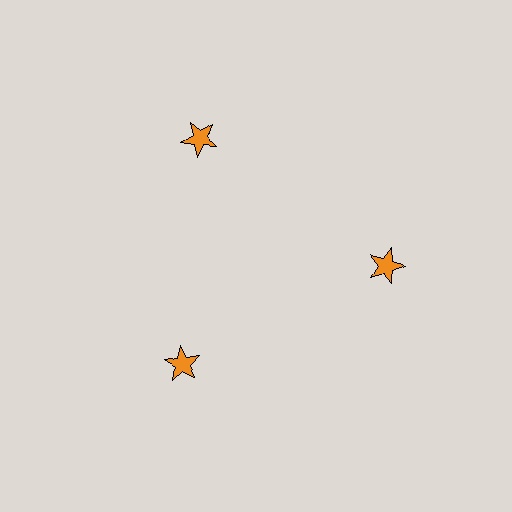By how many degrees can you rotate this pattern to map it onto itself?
The pattern maps onto itself every 120 degrees of rotation.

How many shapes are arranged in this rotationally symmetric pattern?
There are 3 shapes, arranged in 3 groups of 1.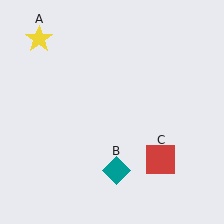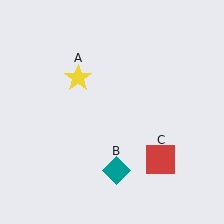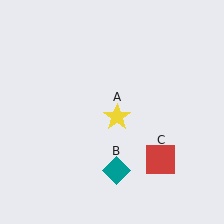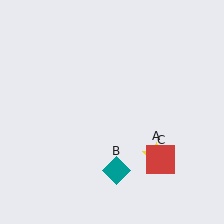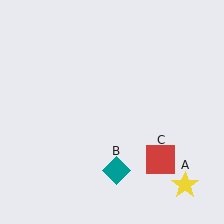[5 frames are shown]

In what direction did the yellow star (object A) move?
The yellow star (object A) moved down and to the right.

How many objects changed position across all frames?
1 object changed position: yellow star (object A).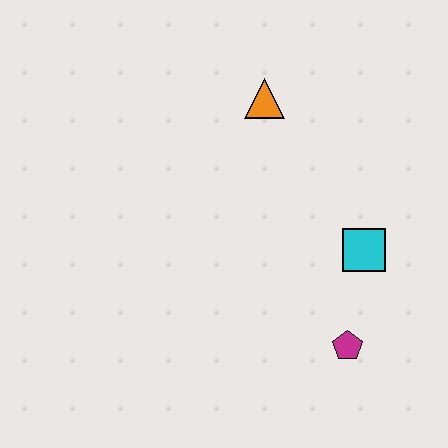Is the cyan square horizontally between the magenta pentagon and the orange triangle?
No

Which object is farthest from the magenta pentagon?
The orange triangle is farthest from the magenta pentagon.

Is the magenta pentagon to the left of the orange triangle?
No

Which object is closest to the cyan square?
The magenta pentagon is closest to the cyan square.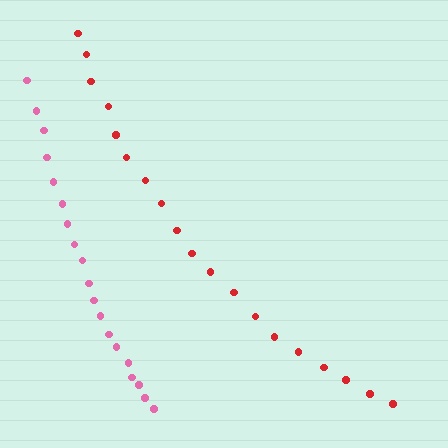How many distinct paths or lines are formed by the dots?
There are 2 distinct paths.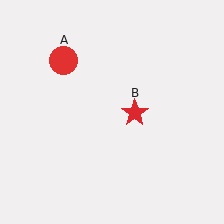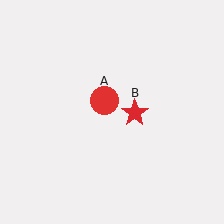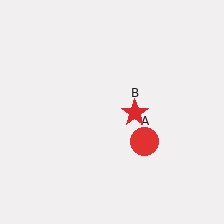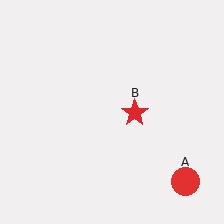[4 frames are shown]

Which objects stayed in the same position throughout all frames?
Red star (object B) remained stationary.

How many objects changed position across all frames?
1 object changed position: red circle (object A).